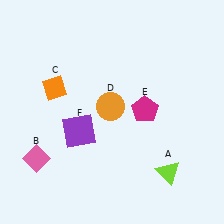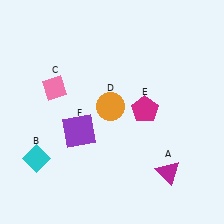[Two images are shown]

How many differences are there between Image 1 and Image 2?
There are 3 differences between the two images.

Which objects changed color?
A changed from lime to magenta. B changed from pink to cyan. C changed from orange to pink.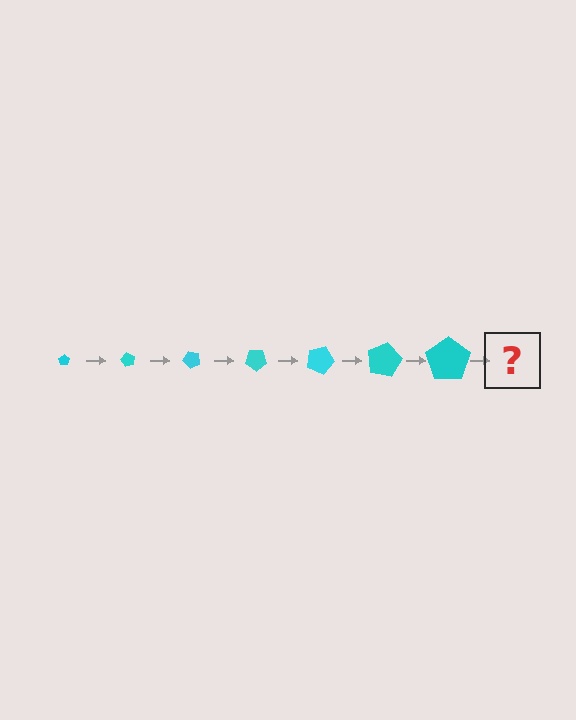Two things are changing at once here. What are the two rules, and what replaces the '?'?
The two rules are that the pentagon grows larger each step and it rotates 60 degrees each step. The '?' should be a pentagon, larger than the previous one and rotated 420 degrees from the start.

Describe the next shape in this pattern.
It should be a pentagon, larger than the previous one and rotated 420 degrees from the start.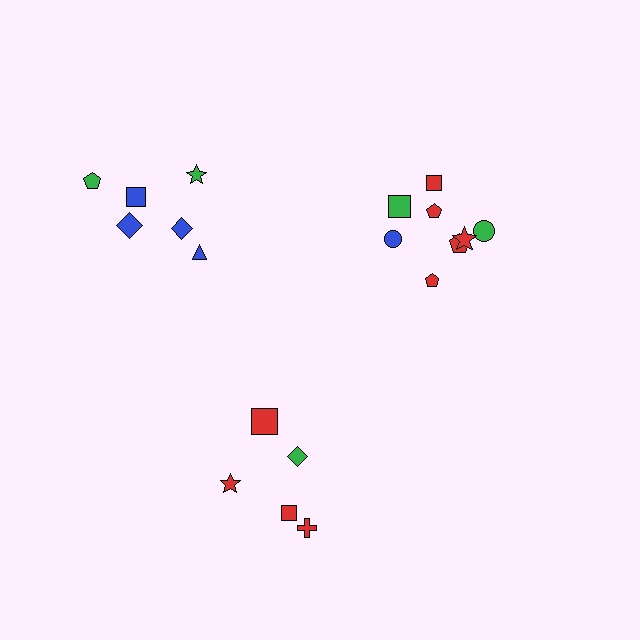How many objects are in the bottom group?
There are 5 objects.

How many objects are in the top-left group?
There are 6 objects.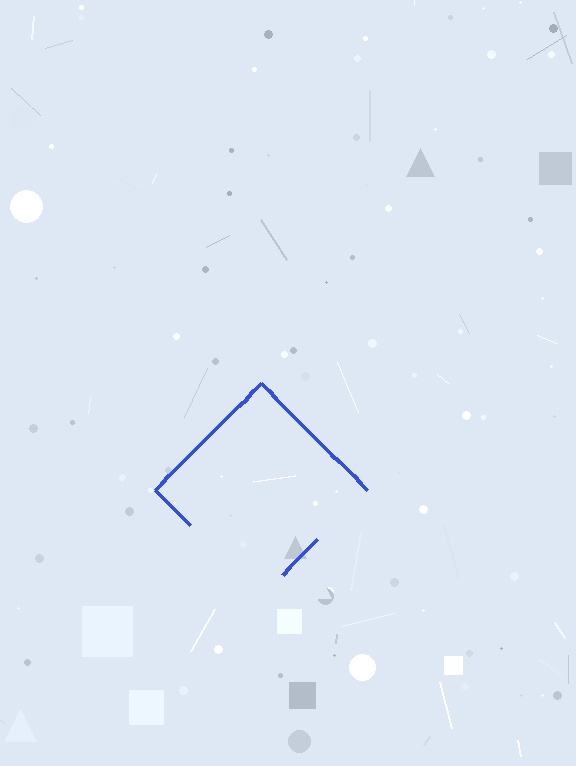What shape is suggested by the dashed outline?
The dashed outline suggests a diamond.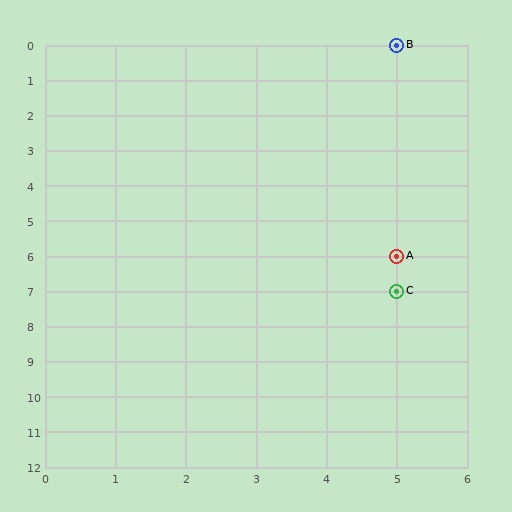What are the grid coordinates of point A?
Point A is at grid coordinates (5, 6).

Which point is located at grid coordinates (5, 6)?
Point A is at (5, 6).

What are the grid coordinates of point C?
Point C is at grid coordinates (5, 7).